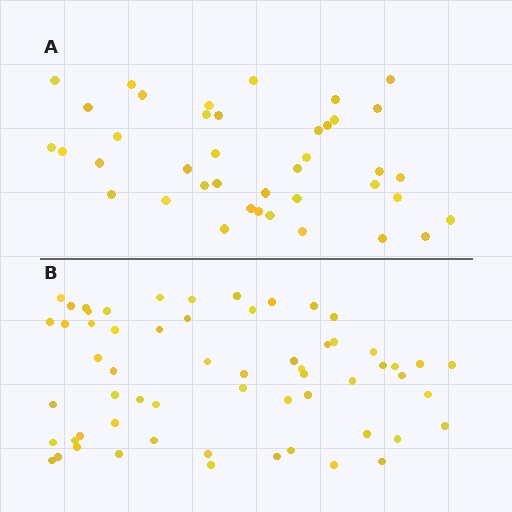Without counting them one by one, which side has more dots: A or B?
Region B (the bottom region) has more dots.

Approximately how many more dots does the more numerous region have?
Region B has approximately 20 more dots than region A.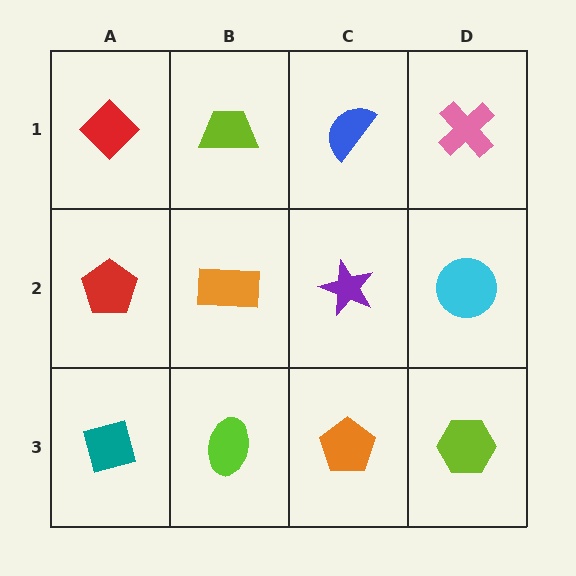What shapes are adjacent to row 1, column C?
A purple star (row 2, column C), a lime trapezoid (row 1, column B), a pink cross (row 1, column D).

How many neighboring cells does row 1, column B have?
3.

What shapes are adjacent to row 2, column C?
A blue semicircle (row 1, column C), an orange pentagon (row 3, column C), an orange rectangle (row 2, column B), a cyan circle (row 2, column D).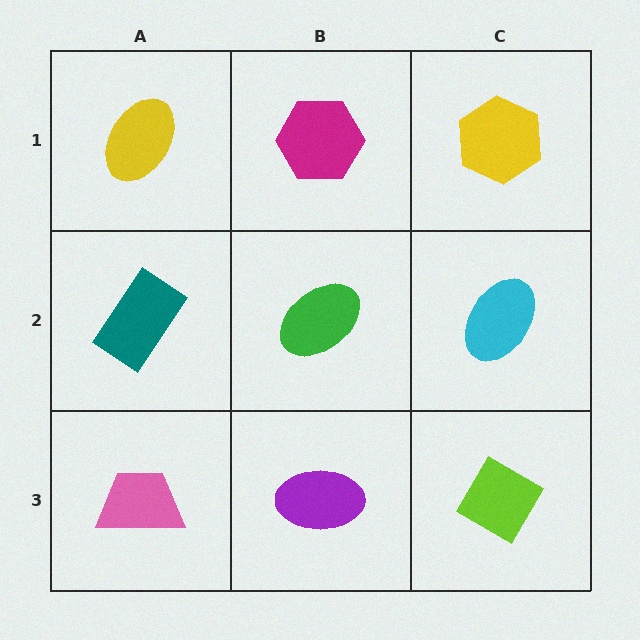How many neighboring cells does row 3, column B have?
3.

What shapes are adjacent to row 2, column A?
A yellow ellipse (row 1, column A), a pink trapezoid (row 3, column A), a green ellipse (row 2, column B).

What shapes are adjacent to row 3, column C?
A cyan ellipse (row 2, column C), a purple ellipse (row 3, column B).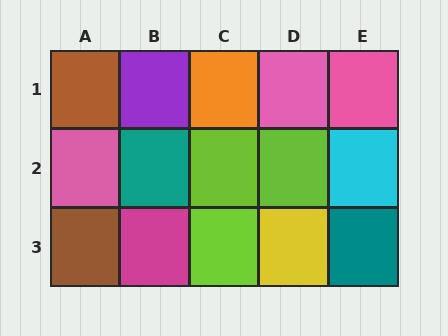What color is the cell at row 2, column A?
Pink.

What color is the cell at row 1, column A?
Brown.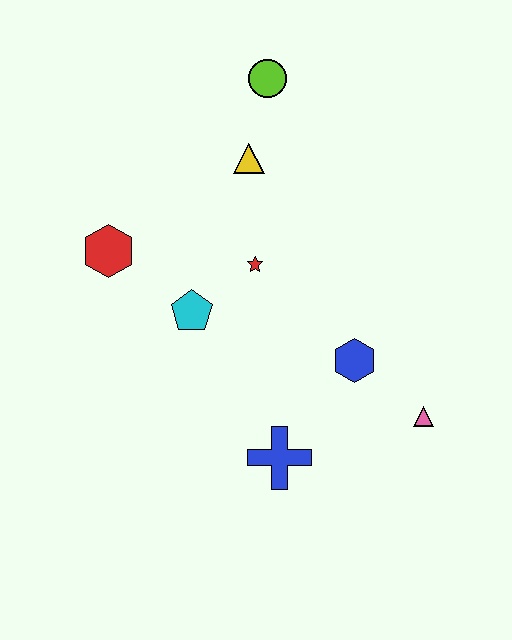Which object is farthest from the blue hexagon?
The lime circle is farthest from the blue hexagon.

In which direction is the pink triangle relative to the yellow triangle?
The pink triangle is below the yellow triangle.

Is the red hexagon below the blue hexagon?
No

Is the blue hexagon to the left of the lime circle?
No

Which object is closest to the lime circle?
The yellow triangle is closest to the lime circle.